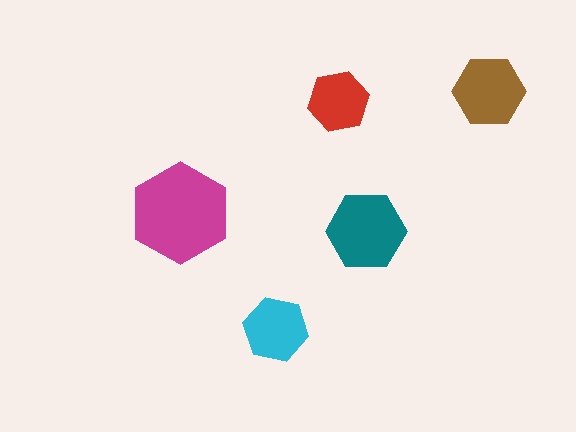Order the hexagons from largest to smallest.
the magenta one, the teal one, the brown one, the cyan one, the red one.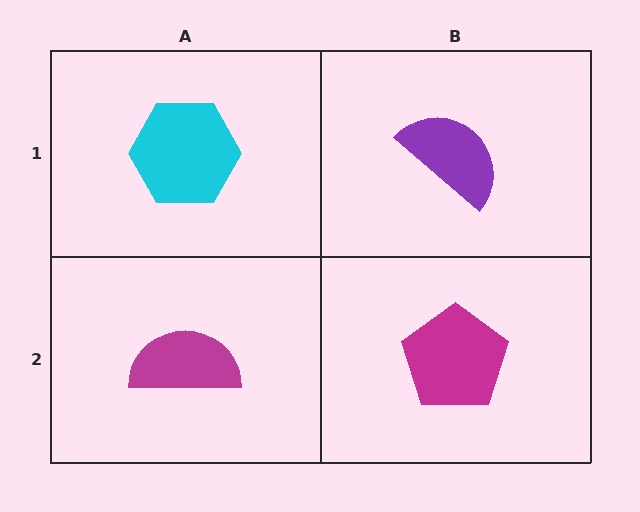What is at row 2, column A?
A magenta semicircle.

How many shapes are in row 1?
2 shapes.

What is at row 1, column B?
A purple semicircle.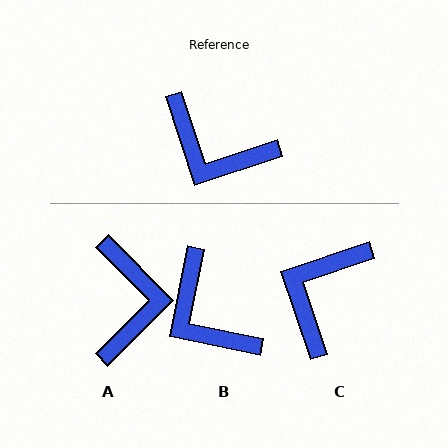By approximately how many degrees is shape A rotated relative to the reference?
Approximately 117 degrees counter-clockwise.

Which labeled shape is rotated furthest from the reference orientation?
A, about 117 degrees away.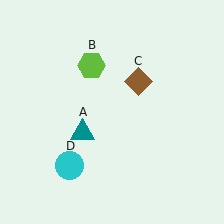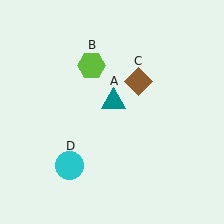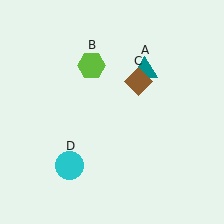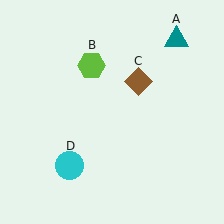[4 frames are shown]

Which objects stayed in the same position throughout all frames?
Lime hexagon (object B) and brown diamond (object C) and cyan circle (object D) remained stationary.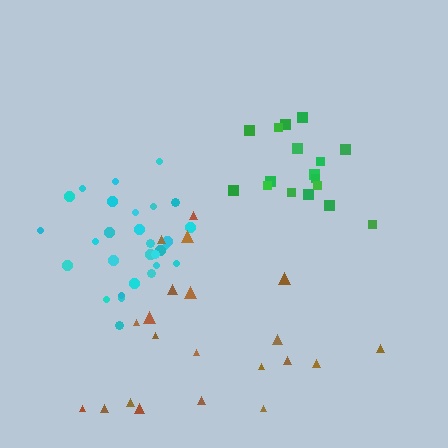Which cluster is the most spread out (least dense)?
Brown.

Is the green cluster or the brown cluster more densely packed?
Green.